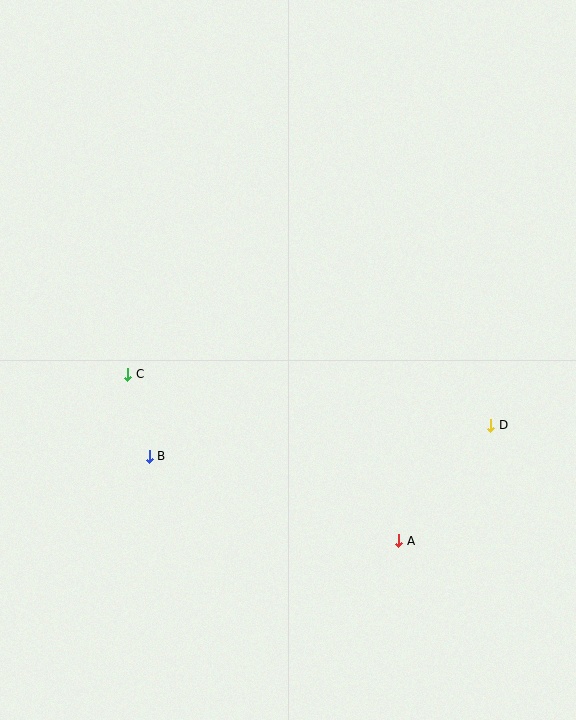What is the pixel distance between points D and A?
The distance between D and A is 148 pixels.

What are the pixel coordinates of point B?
Point B is at (149, 456).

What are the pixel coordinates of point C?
Point C is at (128, 374).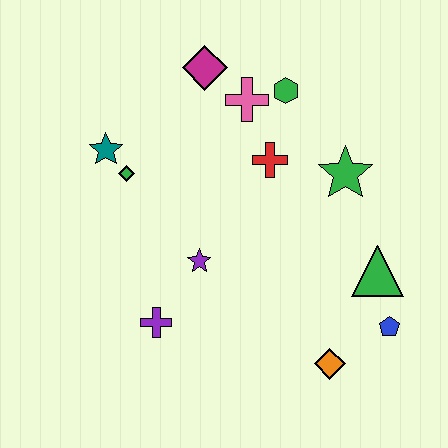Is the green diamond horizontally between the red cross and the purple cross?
No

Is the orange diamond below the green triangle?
Yes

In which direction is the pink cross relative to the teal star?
The pink cross is to the right of the teal star.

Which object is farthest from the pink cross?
The orange diamond is farthest from the pink cross.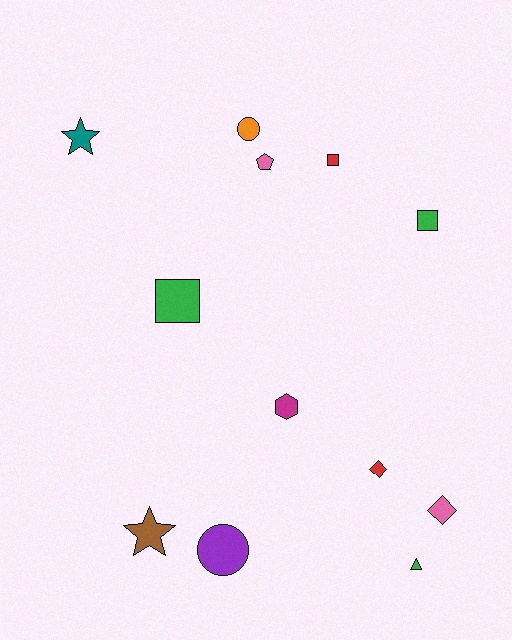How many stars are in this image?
There are 2 stars.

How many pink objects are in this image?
There are 2 pink objects.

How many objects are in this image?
There are 12 objects.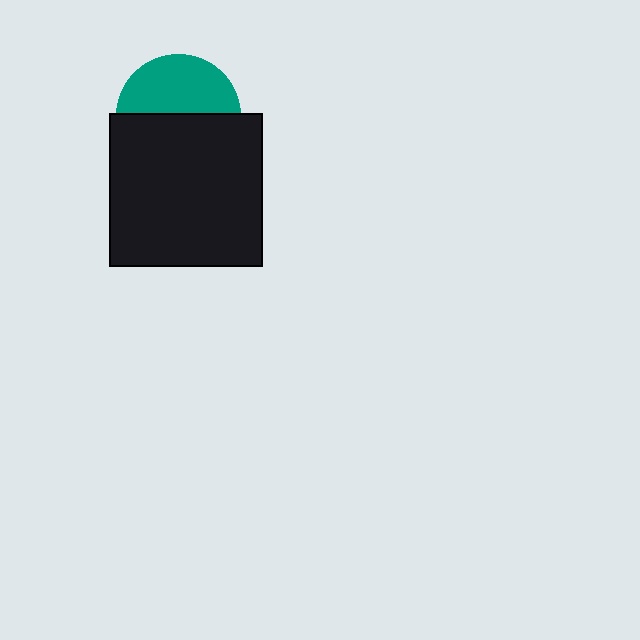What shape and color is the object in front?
The object in front is a black square.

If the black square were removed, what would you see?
You would see the complete teal circle.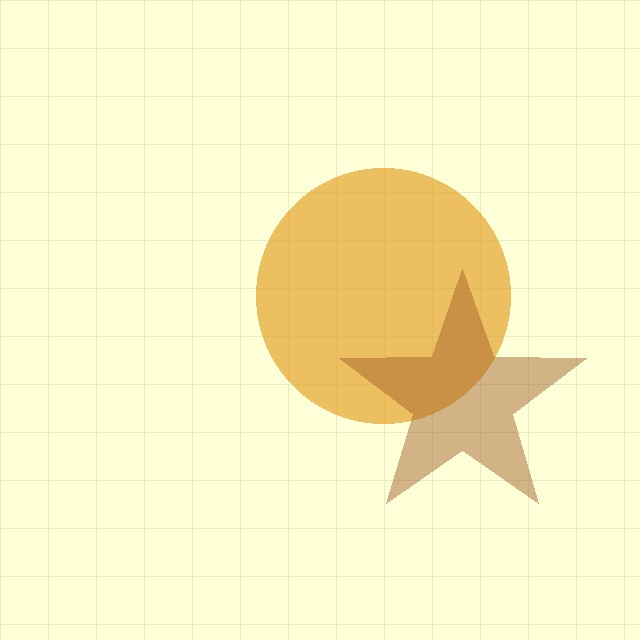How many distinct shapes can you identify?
There are 2 distinct shapes: an orange circle, a brown star.